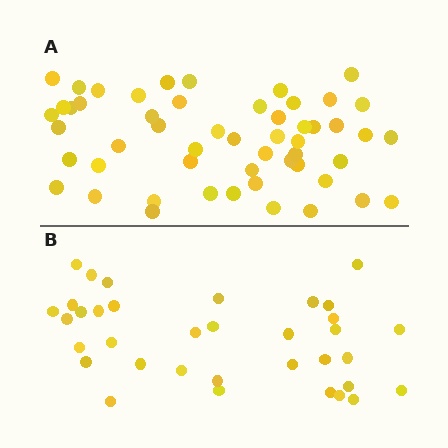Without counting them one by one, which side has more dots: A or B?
Region A (the top region) has more dots.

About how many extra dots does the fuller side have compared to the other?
Region A has approximately 20 more dots than region B.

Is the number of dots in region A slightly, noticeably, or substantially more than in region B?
Region A has substantially more. The ratio is roughly 1.5 to 1.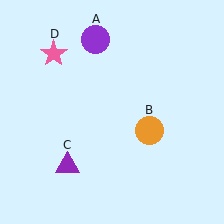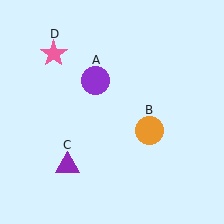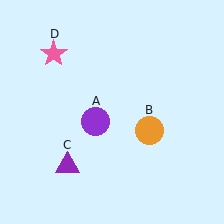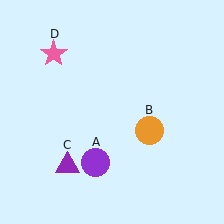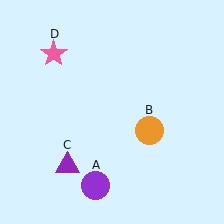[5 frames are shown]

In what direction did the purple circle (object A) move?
The purple circle (object A) moved down.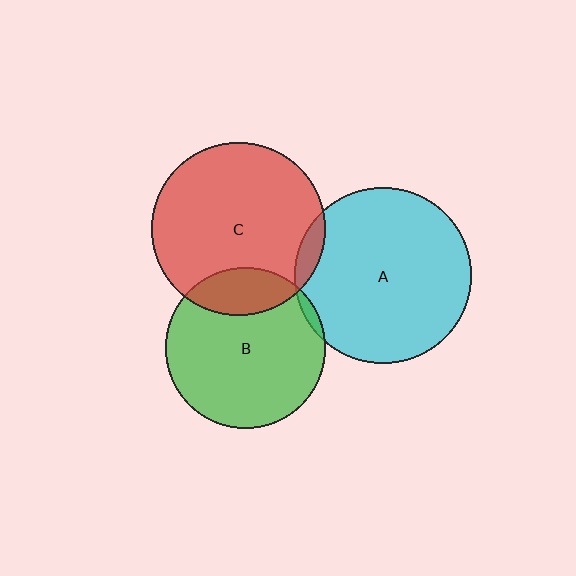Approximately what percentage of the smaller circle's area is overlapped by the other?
Approximately 5%.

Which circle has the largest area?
Circle A (cyan).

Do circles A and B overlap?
Yes.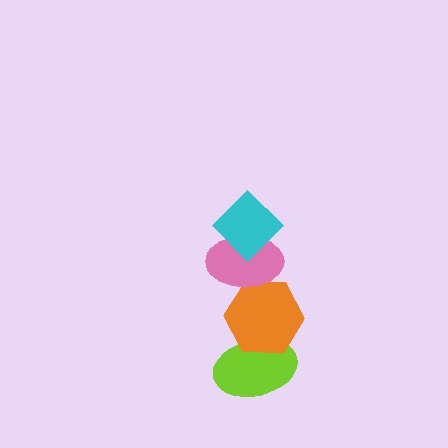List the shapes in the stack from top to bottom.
From top to bottom: the cyan diamond, the pink ellipse, the orange hexagon, the lime ellipse.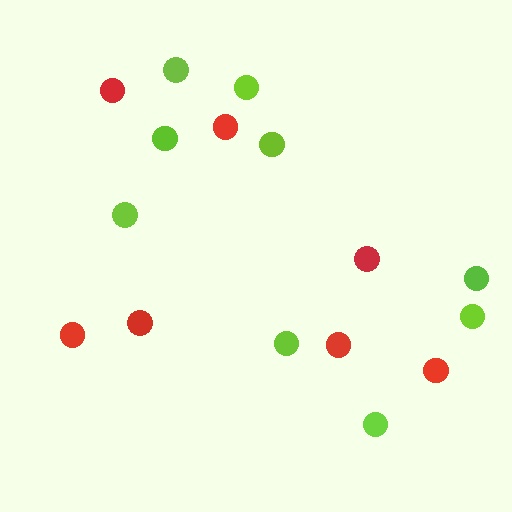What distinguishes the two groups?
There are 2 groups: one group of red circles (7) and one group of lime circles (9).